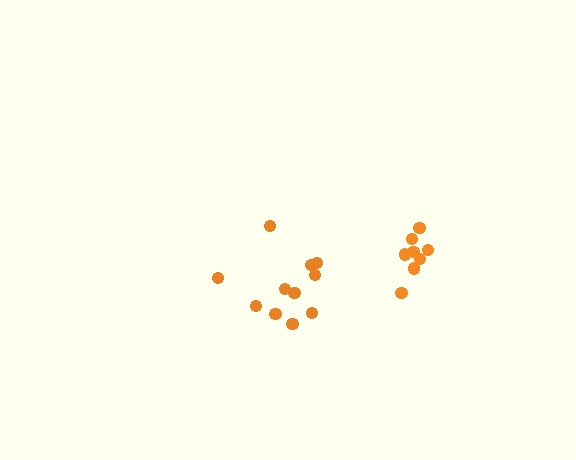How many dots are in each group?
Group 1: 8 dots, Group 2: 11 dots (19 total).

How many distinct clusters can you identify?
There are 2 distinct clusters.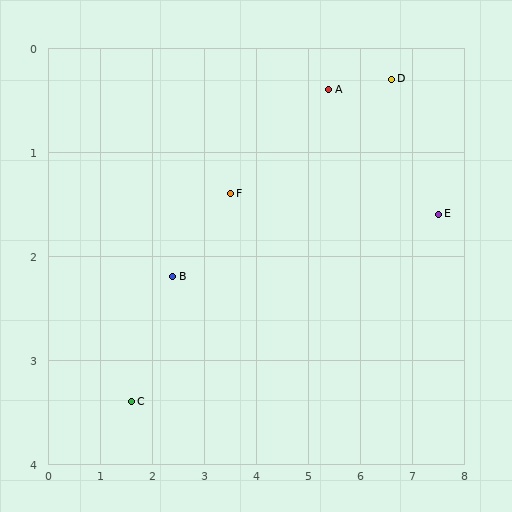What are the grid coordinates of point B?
Point B is at approximately (2.4, 2.2).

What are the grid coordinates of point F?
Point F is at approximately (3.5, 1.4).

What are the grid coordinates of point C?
Point C is at approximately (1.6, 3.4).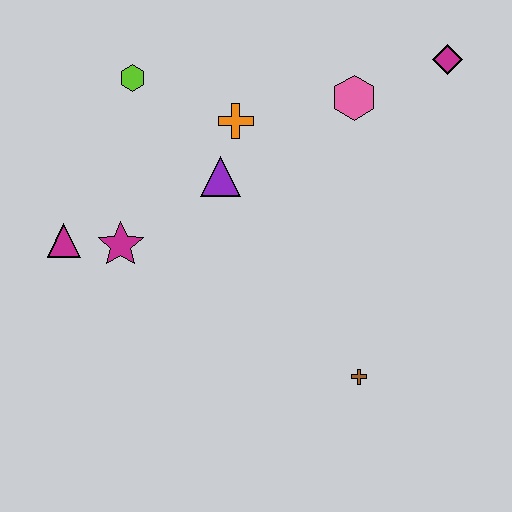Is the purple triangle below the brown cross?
No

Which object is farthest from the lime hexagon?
The brown cross is farthest from the lime hexagon.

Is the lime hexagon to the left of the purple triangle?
Yes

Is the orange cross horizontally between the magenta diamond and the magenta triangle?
Yes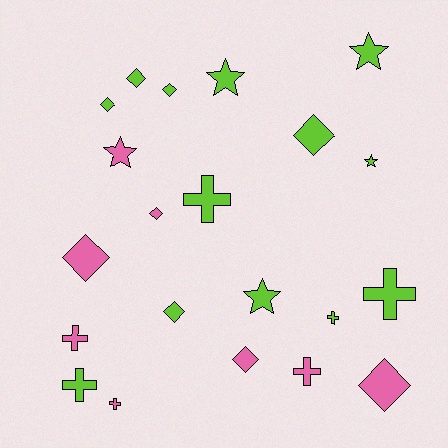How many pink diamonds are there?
There are 4 pink diamonds.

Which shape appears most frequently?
Diamond, with 9 objects.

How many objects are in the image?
There are 21 objects.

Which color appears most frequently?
Lime, with 13 objects.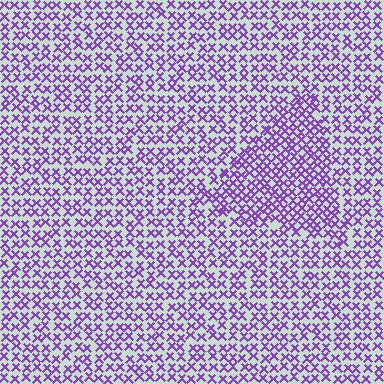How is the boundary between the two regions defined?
The boundary is defined by a change in element density (approximately 1.5x ratio). All elements are the same color, size, and shape.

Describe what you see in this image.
The image contains small purple elements arranged at two different densities. A triangle-shaped region is visible where the elements are more densely packed than the surrounding area.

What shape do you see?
I see a triangle.